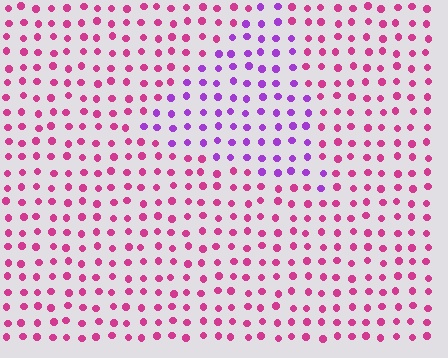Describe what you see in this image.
The image is filled with small magenta elements in a uniform arrangement. A triangle-shaped region is visible where the elements are tinted to a slightly different hue, forming a subtle color boundary.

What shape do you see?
I see a triangle.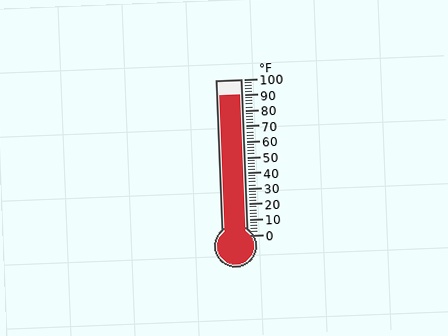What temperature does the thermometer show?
The thermometer shows approximately 90°F.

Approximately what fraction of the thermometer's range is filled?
The thermometer is filled to approximately 90% of its range.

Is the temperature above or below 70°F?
The temperature is above 70°F.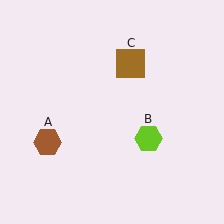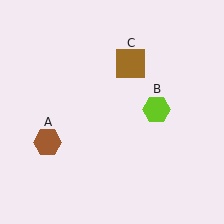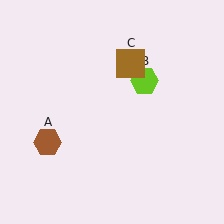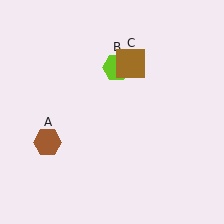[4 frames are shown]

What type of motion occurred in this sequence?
The lime hexagon (object B) rotated counterclockwise around the center of the scene.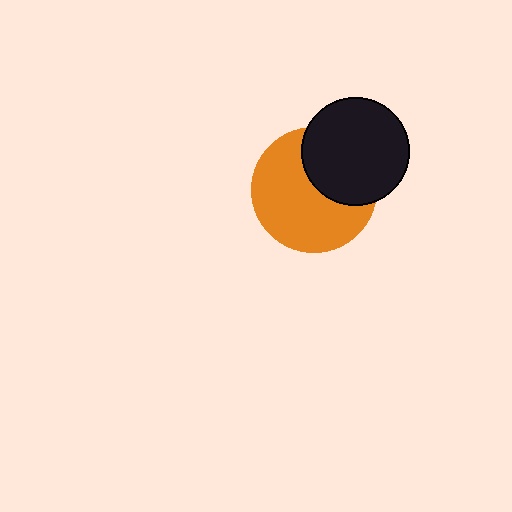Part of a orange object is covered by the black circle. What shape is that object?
It is a circle.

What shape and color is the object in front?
The object in front is a black circle.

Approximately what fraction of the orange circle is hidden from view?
Roughly 36% of the orange circle is hidden behind the black circle.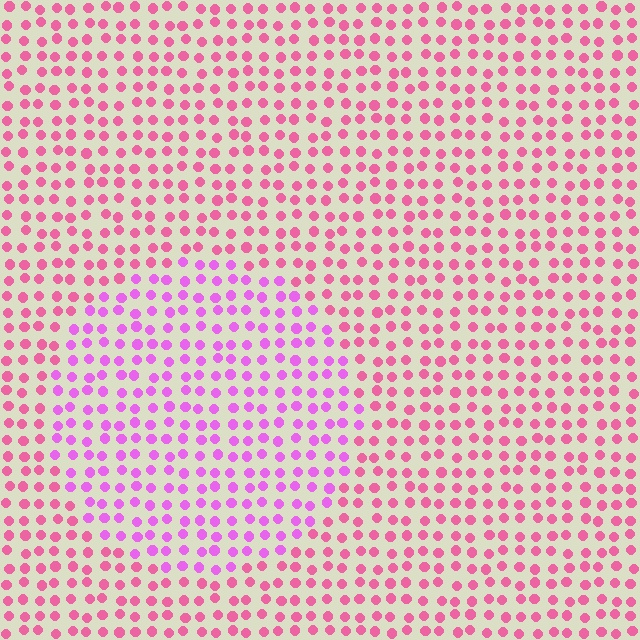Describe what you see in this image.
The image is filled with small pink elements in a uniform arrangement. A circle-shaped region is visible where the elements are tinted to a slightly different hue, forming a subtle color boundary.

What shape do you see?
I see a circle.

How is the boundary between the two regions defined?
The boundary is defined purely by a slight shift in hue (about 35 degrees). Spacing, size, and orientation are identical on both sides.